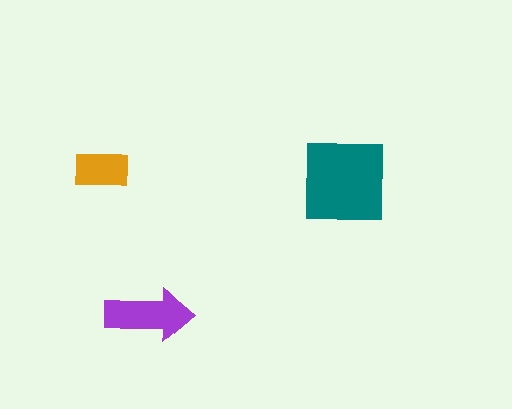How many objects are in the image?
There are 3 objects in the image.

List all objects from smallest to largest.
The orange rectangle, the purple arrow, the teal square.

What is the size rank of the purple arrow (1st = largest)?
2nd.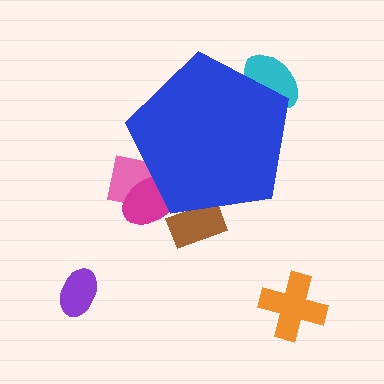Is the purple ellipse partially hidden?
No, the purple ellipse is fully visible.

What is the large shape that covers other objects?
A blue pentagon.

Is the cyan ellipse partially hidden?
Yes, the cyan ellipse is partially hidden behind the blue pentagon.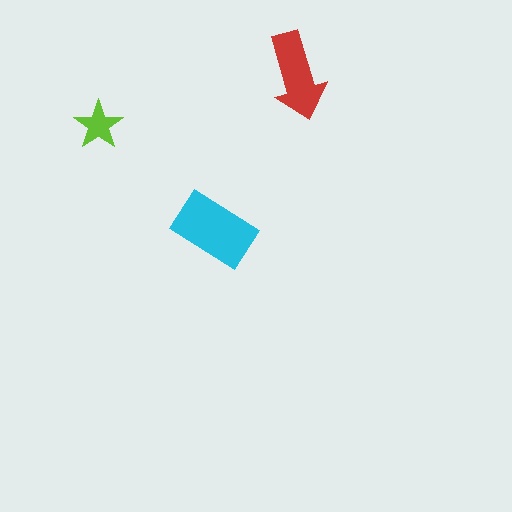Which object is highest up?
The red arrow is topmost.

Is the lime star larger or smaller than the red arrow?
Smaller.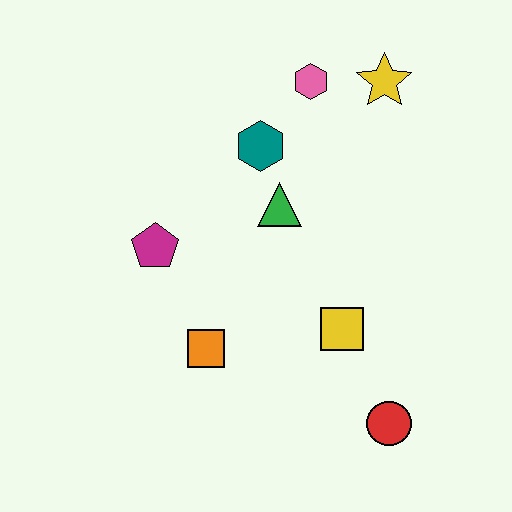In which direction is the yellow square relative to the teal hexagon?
The yellow square is below the teal hexagon.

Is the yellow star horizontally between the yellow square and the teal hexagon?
No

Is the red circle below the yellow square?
Yes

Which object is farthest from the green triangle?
The red circle is farthest from the green triangle.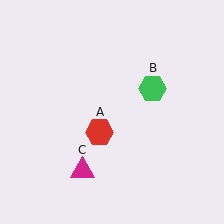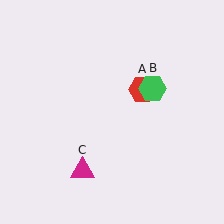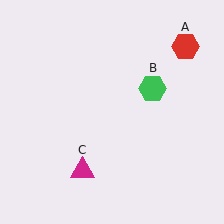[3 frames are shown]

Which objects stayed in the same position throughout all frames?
Green hexagon (object B) and magenta triangle (object C) remained stationary.